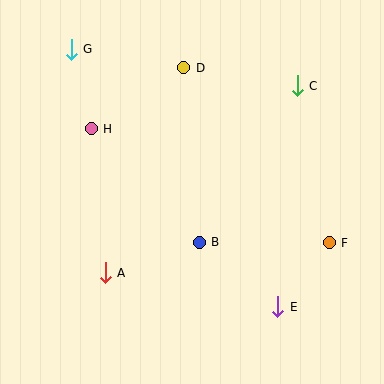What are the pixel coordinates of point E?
Point E is at (278, 307).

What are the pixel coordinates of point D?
Point D is at (184, 68).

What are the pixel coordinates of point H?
Point H is at (91, 129).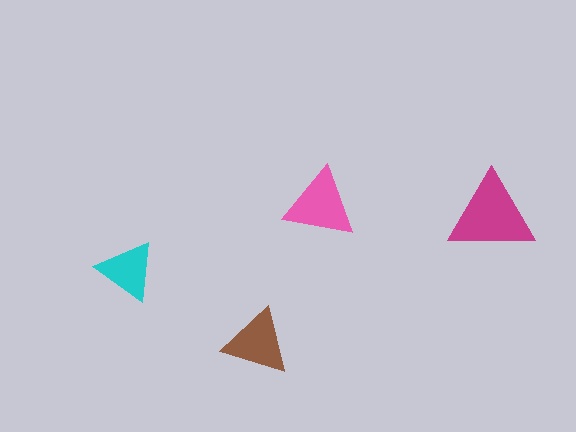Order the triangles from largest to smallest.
the magenta one, the pink one, the brown one, the cyan one.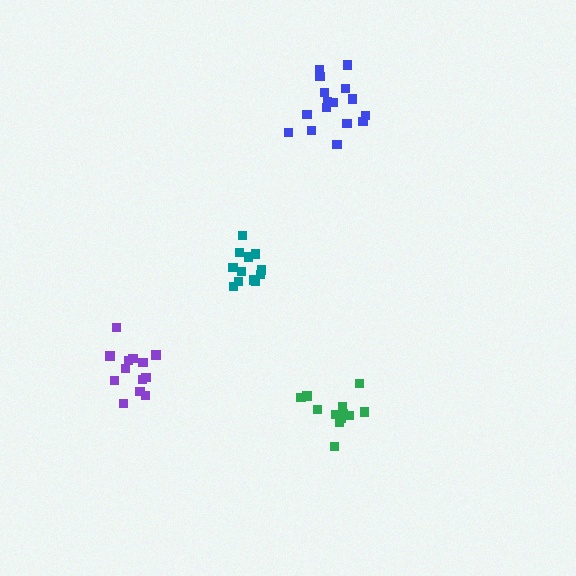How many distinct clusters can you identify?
There are 4 distinct clusters.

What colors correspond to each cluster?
The clusters are colored: teal, purple, blue, green.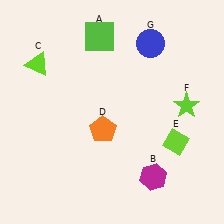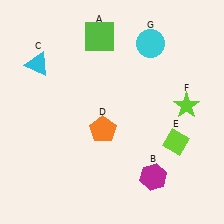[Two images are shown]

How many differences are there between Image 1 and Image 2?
There are 2 differences between the two images.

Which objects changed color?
C changed from lime to cyan. G changed from blue to cyan.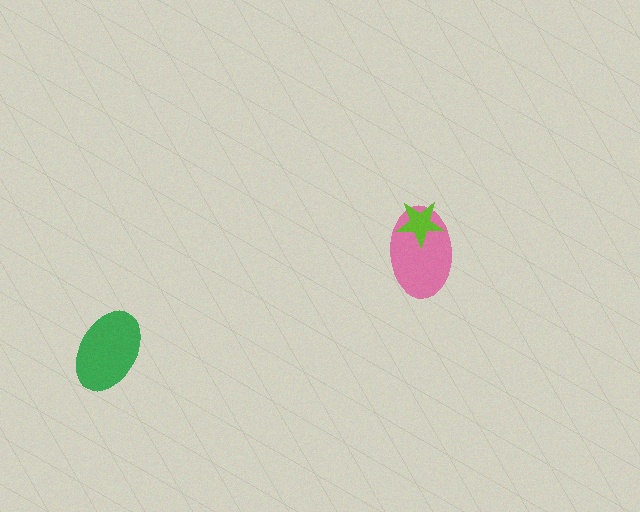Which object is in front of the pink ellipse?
The lime star is in front of the pink ellipse.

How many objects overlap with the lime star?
1 object overlaps with the lime star.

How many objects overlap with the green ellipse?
0 objects overlap with the green ellipse.